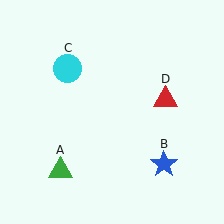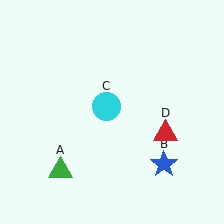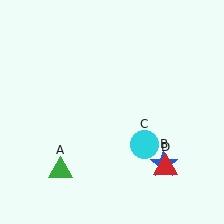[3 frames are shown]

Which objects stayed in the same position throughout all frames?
Green triangle (object A) and blue star (object B) remained stationary.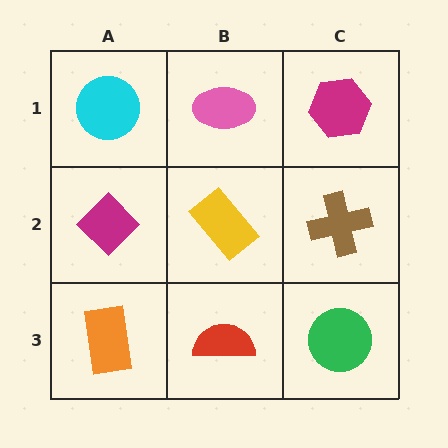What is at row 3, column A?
An orange rectangle.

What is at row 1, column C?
A magenta hexagon.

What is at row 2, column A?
A magenta diamond.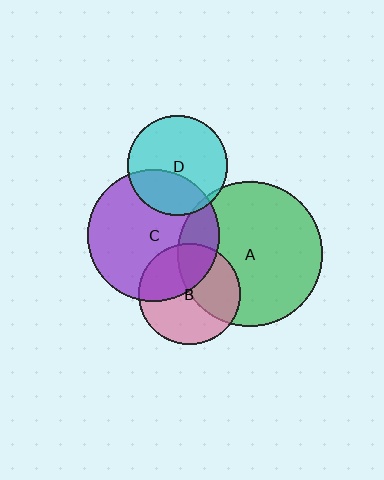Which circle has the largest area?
Circle A (green).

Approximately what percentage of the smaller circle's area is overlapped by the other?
Approximately 35%.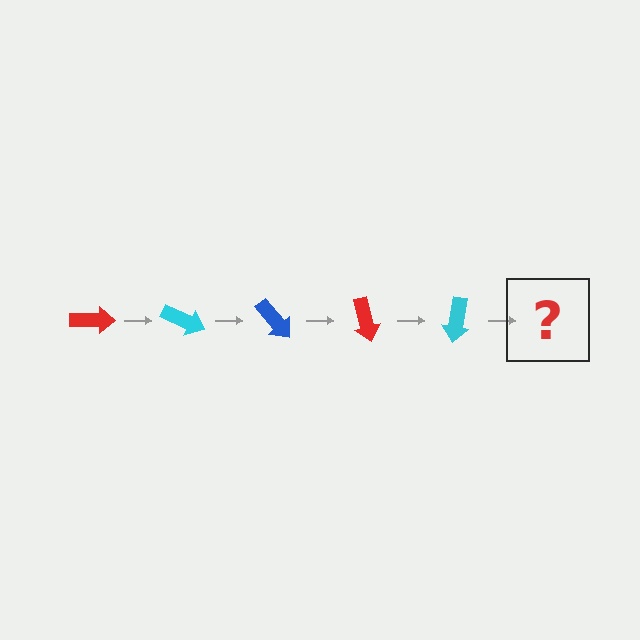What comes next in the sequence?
The next element should be a blue arrow, rotated 125 degrees from the start.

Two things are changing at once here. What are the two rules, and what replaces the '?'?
The two rules are that it rotates 25 degrees each step and the color cycles through red, cyan, and blue. The '?' should be a blue arrow, rotated 125 degrees from the start.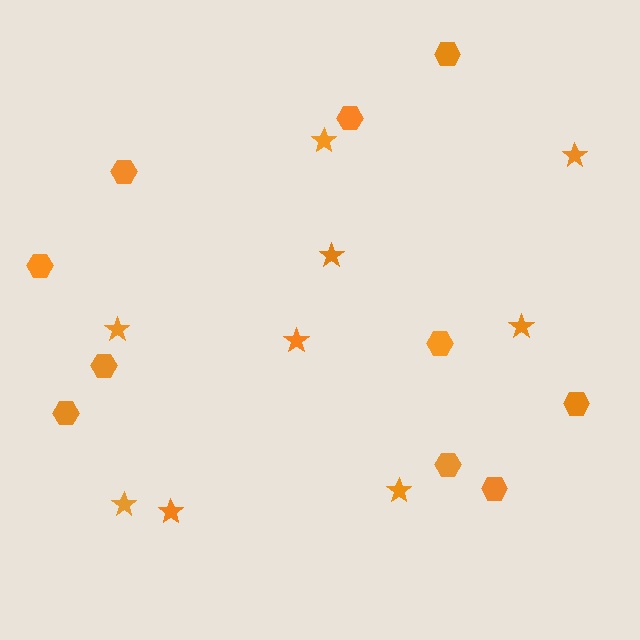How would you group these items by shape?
There are 2 groups: one group of hexagons (10) and one group of stars (9).